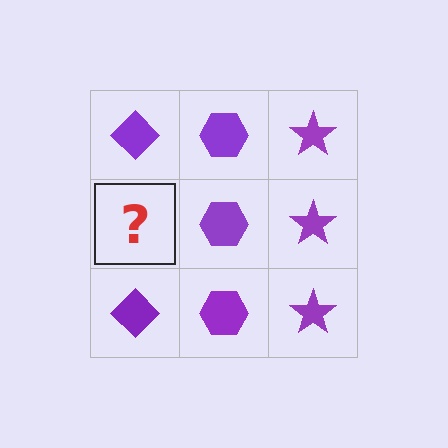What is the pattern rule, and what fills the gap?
The rule is that each column has a consistent shape. The gap should be filled with a purple diamond.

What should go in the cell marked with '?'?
The missing cell should contain a purple diamond.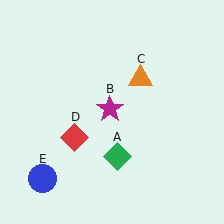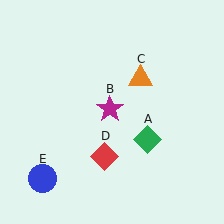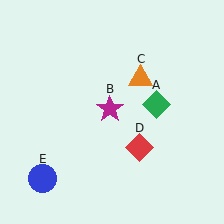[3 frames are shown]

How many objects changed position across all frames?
2 objects changed position: green diamond (object A), red diamond (object D).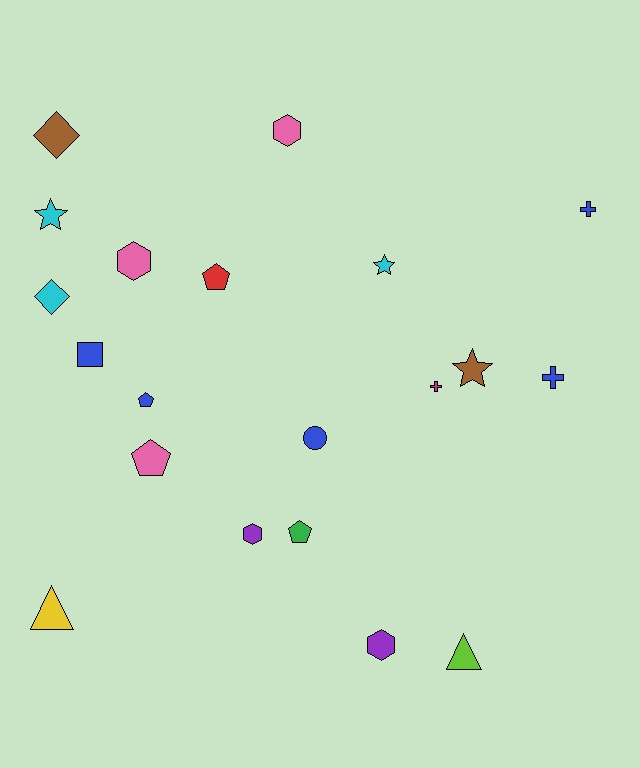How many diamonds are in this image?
There are 2 diamonds.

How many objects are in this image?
There are 20 objects.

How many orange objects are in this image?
There are no orange objects.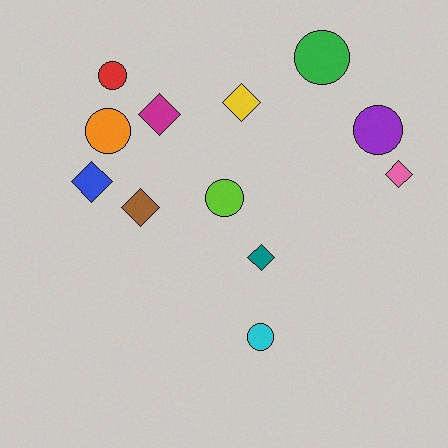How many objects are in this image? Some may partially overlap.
There are 12 objects.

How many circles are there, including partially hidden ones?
There are 6 circles.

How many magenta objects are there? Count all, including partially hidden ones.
There is 1 magenta object.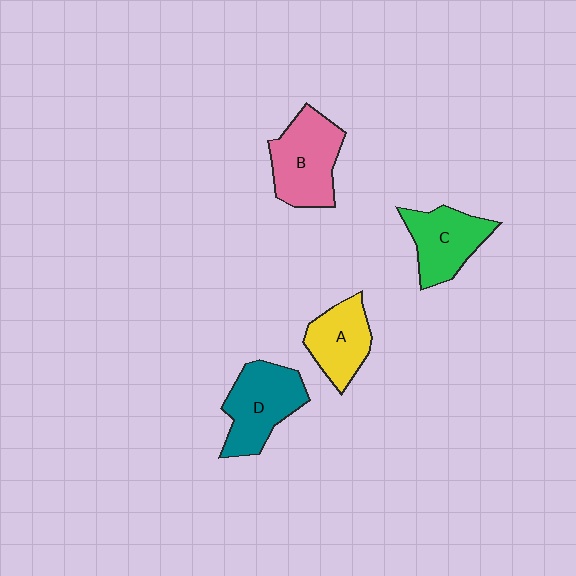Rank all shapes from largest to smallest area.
From largest to smallest: B (pink), D (teal), C (green), A (yellow).